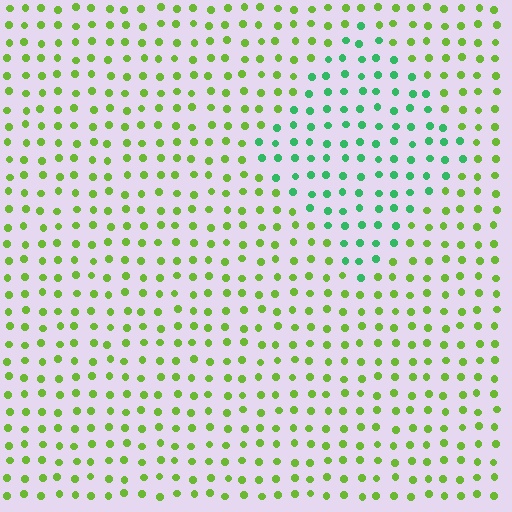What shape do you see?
I see a diamond.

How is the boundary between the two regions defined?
The boundary is defined purely by a slight shift in hue (about 47 degrees). Spacing, size, and orientation are identical on both sides.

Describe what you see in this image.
The image is filled with small lime elements in a uniform arrangement. A diamond-shaped region is visible where the elements are tinted to a slightly different hue, forming a subtle color boundary.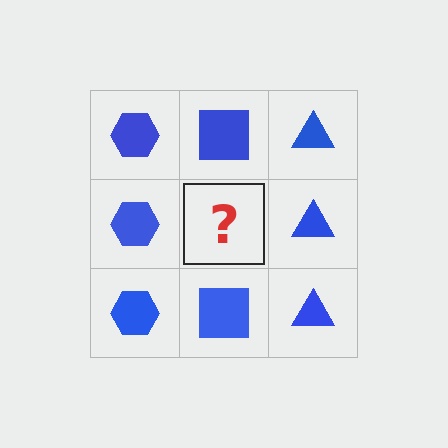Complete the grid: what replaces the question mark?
The question mark should be replaced with a blue square.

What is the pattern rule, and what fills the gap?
The rule is that each column has a consistent shape. The gap should be filled with a blue square.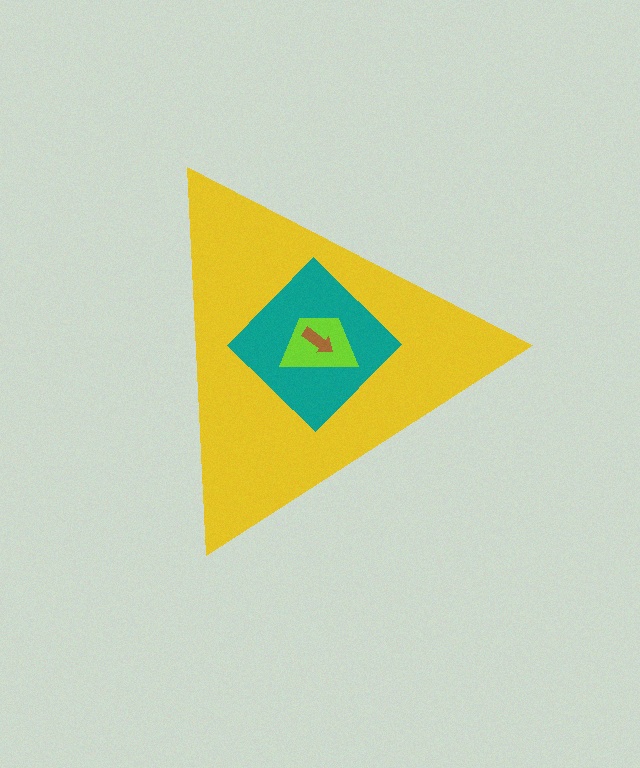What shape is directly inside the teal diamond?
The lime trapezoid.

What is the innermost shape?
The brown arrow.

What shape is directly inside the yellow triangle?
The teal diamond.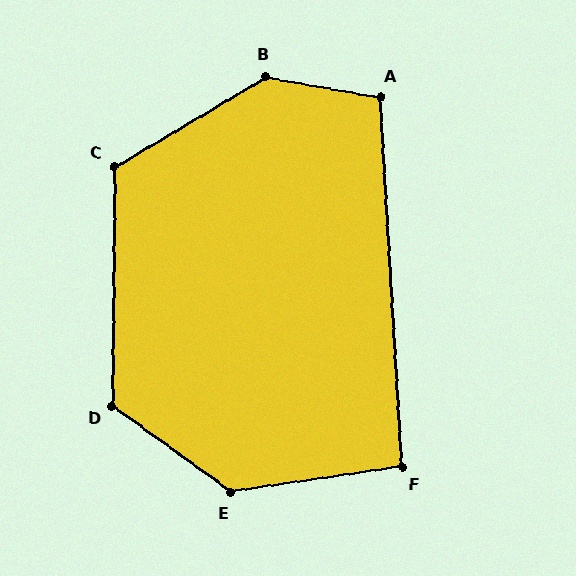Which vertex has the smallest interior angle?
F, at approximately 95 degrees.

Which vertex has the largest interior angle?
B, at approximately 139 degrees.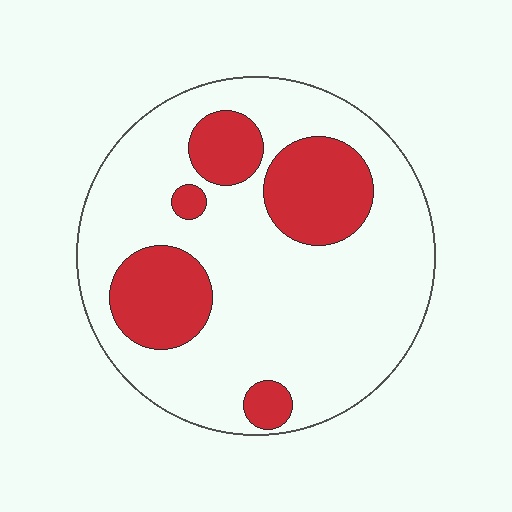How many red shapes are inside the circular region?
5.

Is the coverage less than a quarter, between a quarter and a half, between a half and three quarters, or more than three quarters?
Between a quarter and a half.